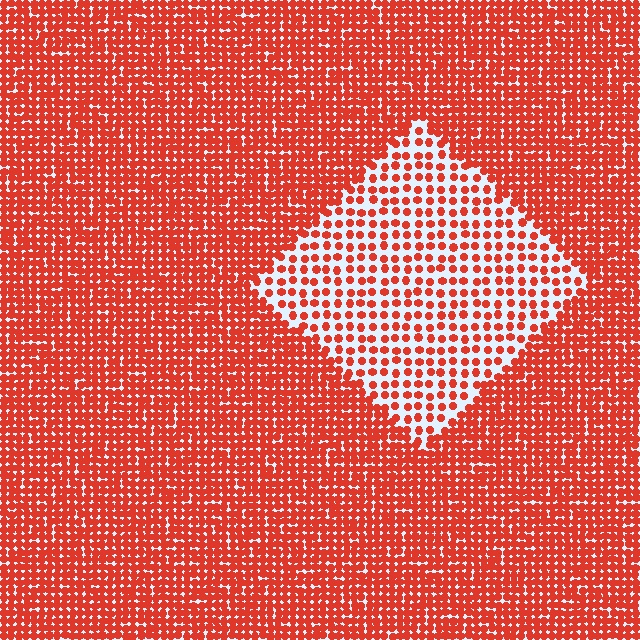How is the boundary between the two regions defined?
The boundary is defined by a change in element density (approximately 2.3x ratio). All elements are the same color, size, and shape.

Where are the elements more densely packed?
The elements are more densely packed outside the diamond boundary.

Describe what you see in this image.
The image contains small red elements arranged at two different densities. A diamond-shaped region is visible where the elements are less densely packed than the surrounding area.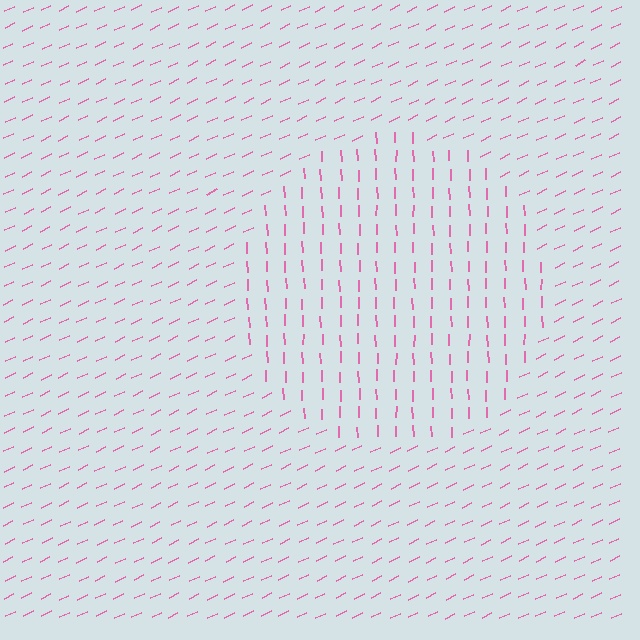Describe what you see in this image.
The image is filled with small pink line segments. A circle region in the image has lines oriented differently from the surrounding lines, creating a visible texture boundary.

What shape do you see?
I see a circle.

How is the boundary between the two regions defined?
The boundary is defined purely by a change in line orientation (approximately 66 degrees difference). All lines are the same color and thickness.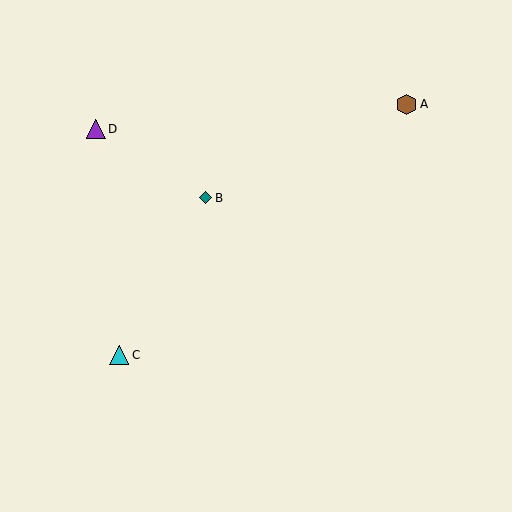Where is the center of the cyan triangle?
The center of the cyan triangle is at (119, 355).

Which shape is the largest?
The brown hexagon (labeled A) is the largest.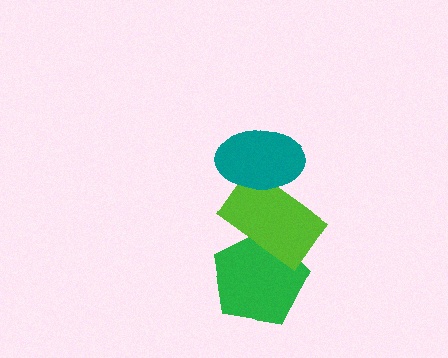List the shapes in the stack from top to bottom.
From top to bottom: the teal ellipse, the lime rectangle, the green pentagon.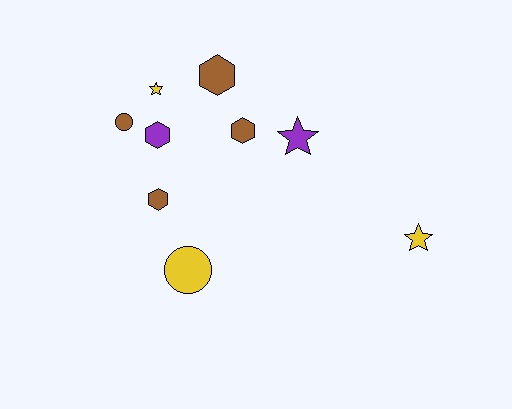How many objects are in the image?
There are 9 objects.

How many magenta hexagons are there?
There are no magenta hexagons.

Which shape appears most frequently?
Hexagon, with 4 objects.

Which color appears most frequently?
Brown, with 4 objects.